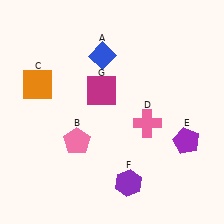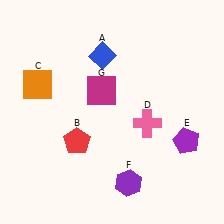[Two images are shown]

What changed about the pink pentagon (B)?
In Image 1, B is pink. In Image 2, it changed to red.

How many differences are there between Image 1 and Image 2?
There is 1 difference between the two images.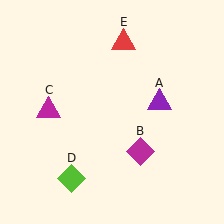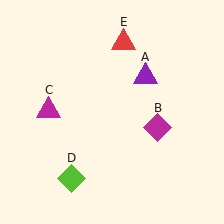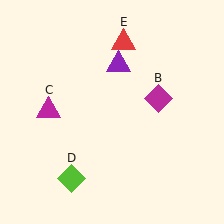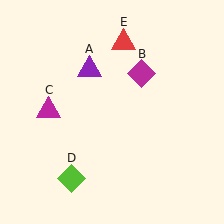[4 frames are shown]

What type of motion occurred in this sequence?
The purple triangle (object A), magenta diamond (object B) rotated counterclockwise around the center of the scene.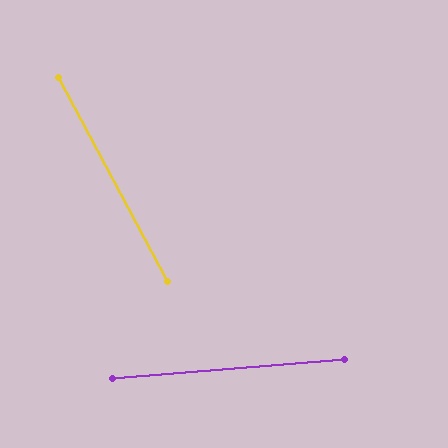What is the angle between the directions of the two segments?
Approximately 66 degrees.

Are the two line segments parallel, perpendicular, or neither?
Neither parallel nor perpendicular — they differ by about 66°.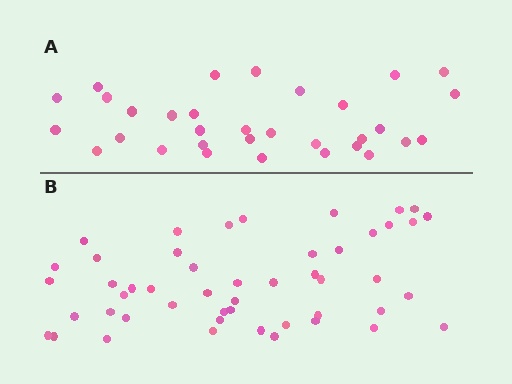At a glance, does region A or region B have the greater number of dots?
Region B (the bottom region) has more dots.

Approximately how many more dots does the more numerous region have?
Region B has approximately 15 more dots than region A.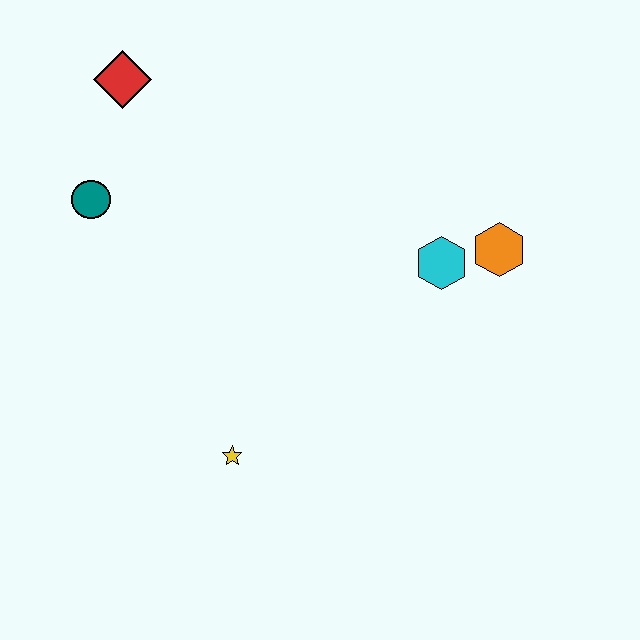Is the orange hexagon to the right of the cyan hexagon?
Yes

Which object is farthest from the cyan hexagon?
The red diamond is farthest from the cyan hexagon.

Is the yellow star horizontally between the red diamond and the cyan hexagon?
Yes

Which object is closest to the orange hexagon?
The cyan hexagon is closest to the orange hexagon.